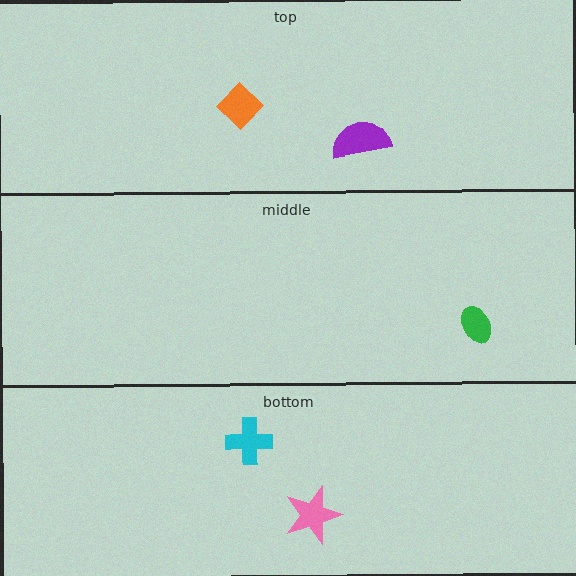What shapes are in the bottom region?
The cyan cross, the pink star.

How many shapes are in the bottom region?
2.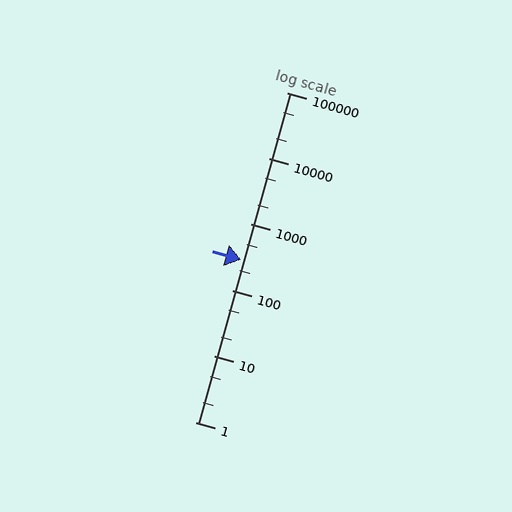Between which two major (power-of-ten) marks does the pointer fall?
The pointer is between 100 and 1000.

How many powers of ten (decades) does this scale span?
The scale spans 5 decades, from 1 to 100000.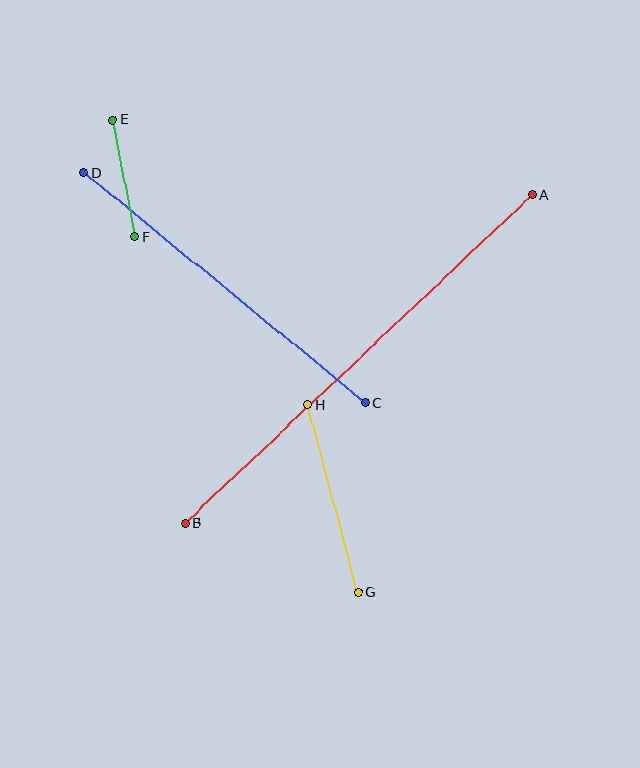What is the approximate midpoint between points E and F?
The midpoint is at approximately (124, 178) pixels.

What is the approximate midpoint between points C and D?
The midpoint is at approximately (225, 288) pixels.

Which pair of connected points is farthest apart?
Points A and B are farthest apart.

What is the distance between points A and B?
The distance is approximately 477 pixels.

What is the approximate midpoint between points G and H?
The midpoint is at approximately (333, 499) pixels.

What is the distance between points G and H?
The distance is approximately 194 pixels.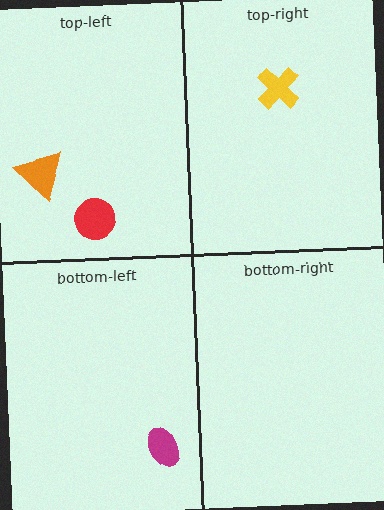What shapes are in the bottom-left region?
The magenta ellipse.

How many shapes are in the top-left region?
2.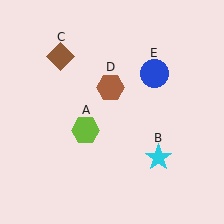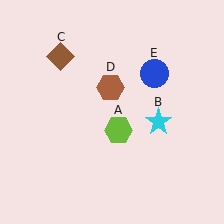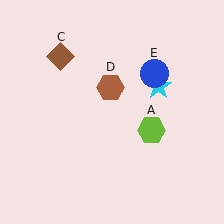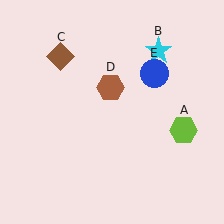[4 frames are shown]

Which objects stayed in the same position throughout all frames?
Brown diamond (object C) and brown hexagon (object D) and blue circle (object E) remained stationary.